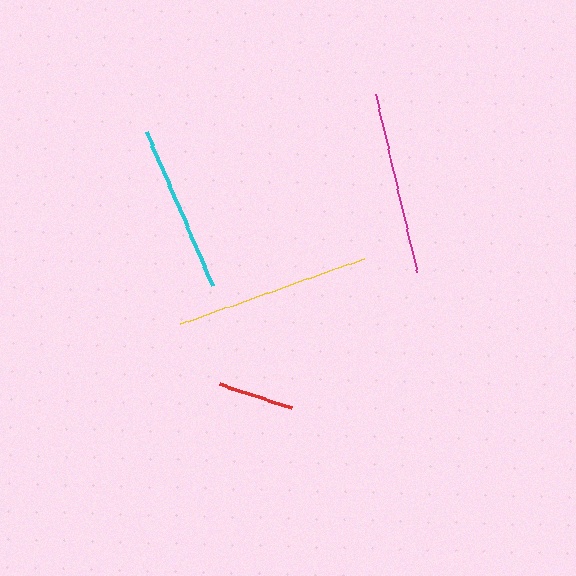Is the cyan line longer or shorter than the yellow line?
The yellow line is longer than the cyan line.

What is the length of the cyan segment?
The cyan segment is approximately 168 pixels long.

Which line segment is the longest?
The yellow line is the longest at approximately 195 pixels.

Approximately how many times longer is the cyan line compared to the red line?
The cyan line is approximately 2.2 times the length of the red line.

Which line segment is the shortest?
The red line is the shortest at approximately 76 pixels.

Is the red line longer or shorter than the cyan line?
The cyan line is longer than the red line.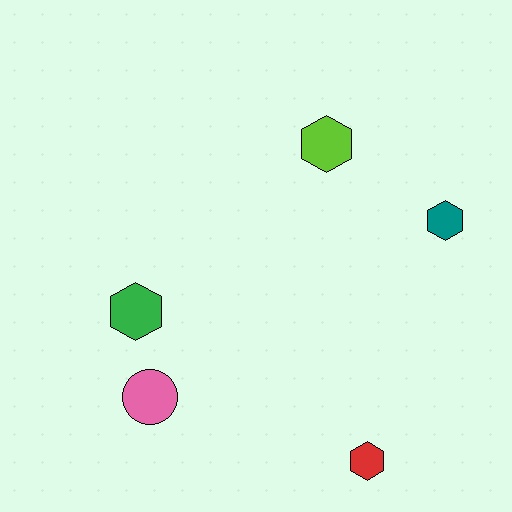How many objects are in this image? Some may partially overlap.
There are 5 objects.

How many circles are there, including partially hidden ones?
There is 1 circle.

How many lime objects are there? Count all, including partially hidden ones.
There is 1 lime object.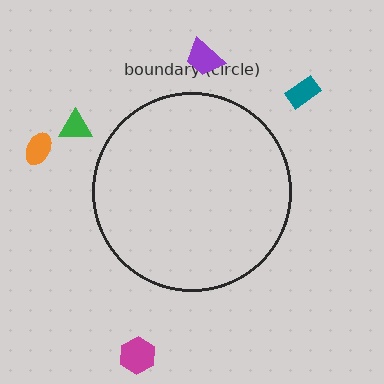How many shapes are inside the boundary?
0 inside, 5 outside.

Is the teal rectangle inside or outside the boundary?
Outside.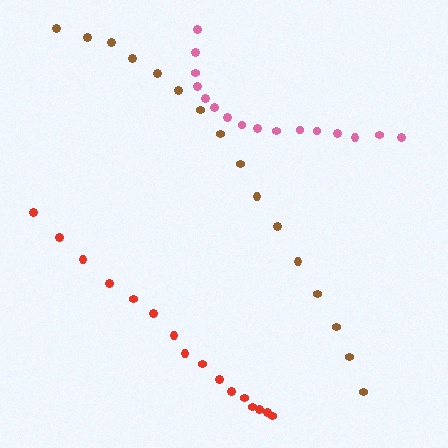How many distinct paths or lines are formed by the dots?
There are 3 distinct paths.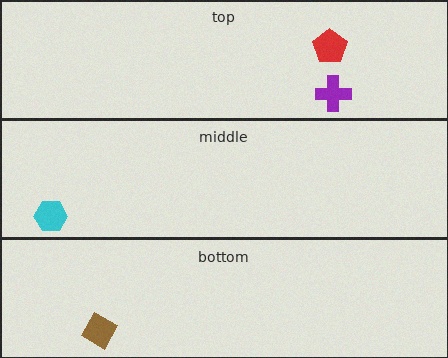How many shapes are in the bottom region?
1.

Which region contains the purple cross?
The top region.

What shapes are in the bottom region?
The brown square.